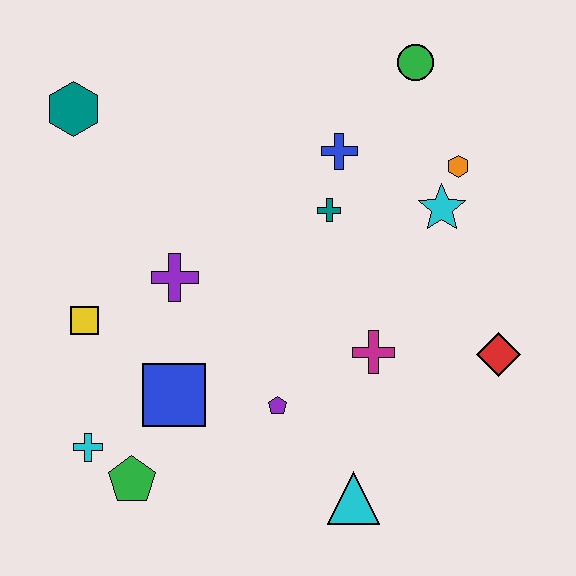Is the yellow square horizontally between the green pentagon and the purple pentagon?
No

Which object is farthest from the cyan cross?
The green circle is farthest from the cyan cross.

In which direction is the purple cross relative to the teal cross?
The purple cross is to the left of the teal cross.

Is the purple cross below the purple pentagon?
No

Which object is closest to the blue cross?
The teal cross is closest to the blue cross.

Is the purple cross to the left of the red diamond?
Yes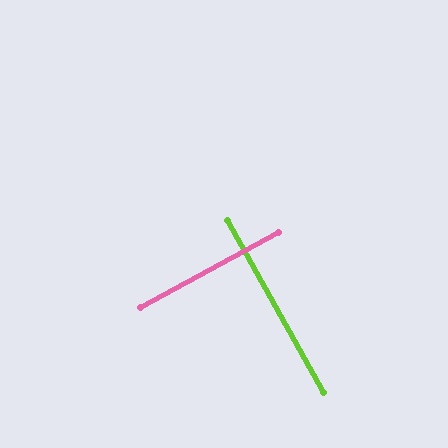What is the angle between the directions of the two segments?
Approximately 89 degrees.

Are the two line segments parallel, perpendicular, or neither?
Perpendicular — they meet at approximately 89°.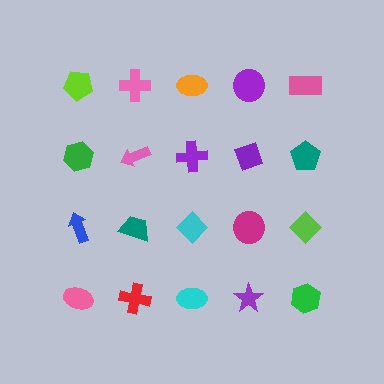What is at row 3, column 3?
A cyan diamond.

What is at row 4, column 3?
A cyan ellipse.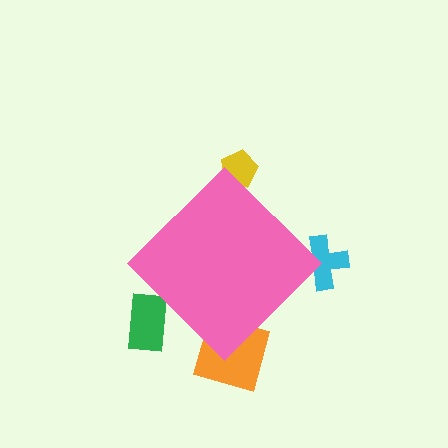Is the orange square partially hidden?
Yes, the orange square is partially hidden behind the pink diamond.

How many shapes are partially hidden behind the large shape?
4 shapes are partially hidden.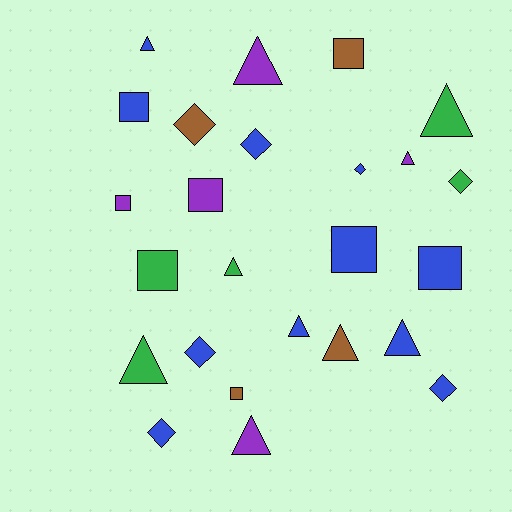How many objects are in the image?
There are 25 objects.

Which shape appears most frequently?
Triangle, with 10 objects.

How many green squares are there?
There is 1 green square.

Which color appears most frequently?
Blue, with 11 objects.